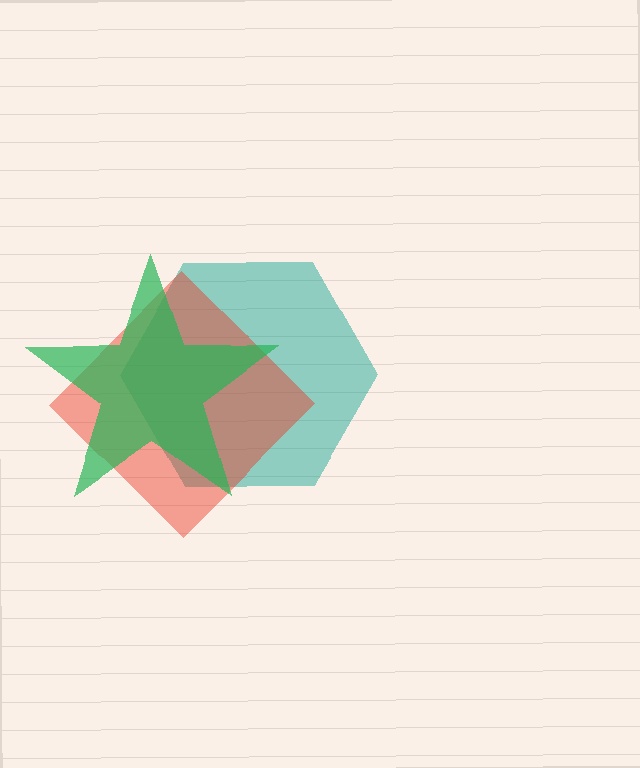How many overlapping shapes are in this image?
There are 3 overlapping shapes in the image.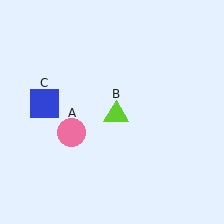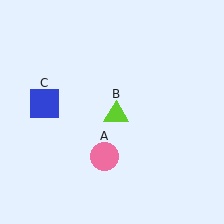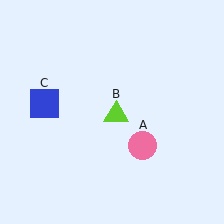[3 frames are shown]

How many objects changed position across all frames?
1 object changed position: pink circle (object A).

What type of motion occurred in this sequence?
The pink circle (object A) rotated counterclockwise around the center of the scene.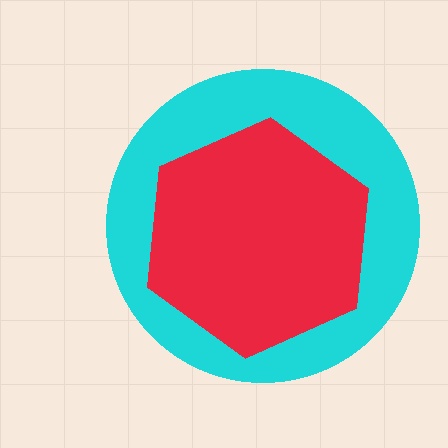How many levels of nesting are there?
2.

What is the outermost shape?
The cyan circle.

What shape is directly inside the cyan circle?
The red hexagon.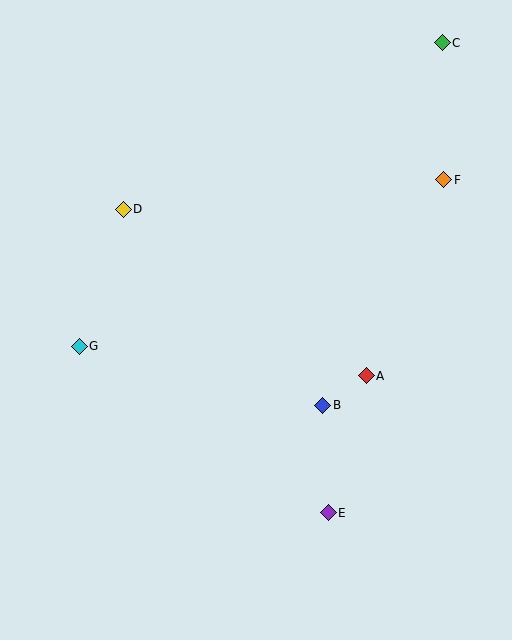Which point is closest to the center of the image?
Point B at (323, 405) is closest to the center.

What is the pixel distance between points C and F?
The distance between C and F is 137 pixels.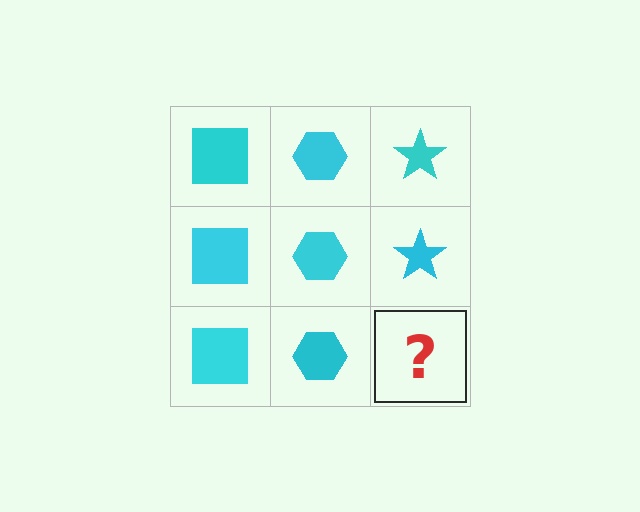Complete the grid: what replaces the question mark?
The question mark should be replaced with a cyan star.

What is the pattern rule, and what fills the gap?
The rule is that each column has a consistent shape. The gap should be filled with a cyan star.